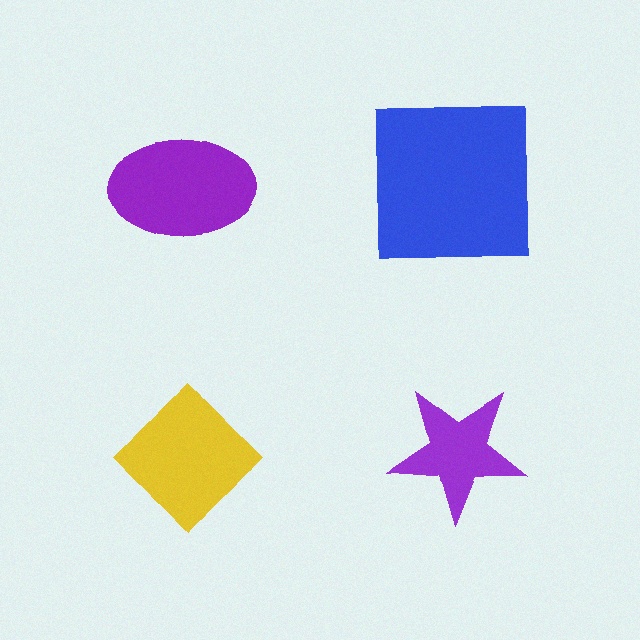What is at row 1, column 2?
A blue square.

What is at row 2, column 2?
A purple star.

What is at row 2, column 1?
A yellow diamond.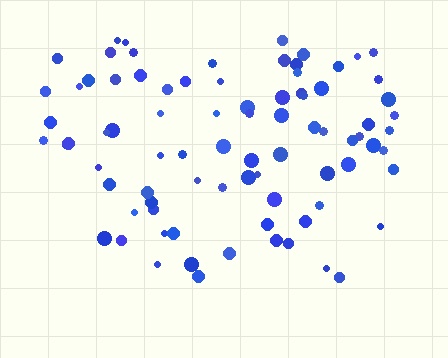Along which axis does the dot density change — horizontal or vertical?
Vertical.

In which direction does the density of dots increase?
From bottom to top, with the top side densest.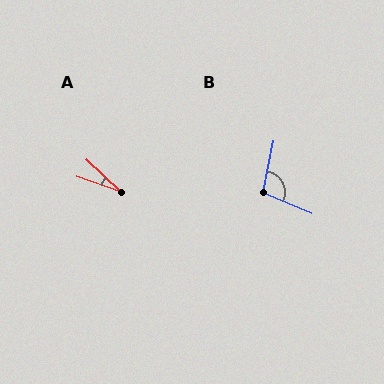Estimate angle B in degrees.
Approximately 101 degrees.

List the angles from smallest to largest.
A (23°), B (101°).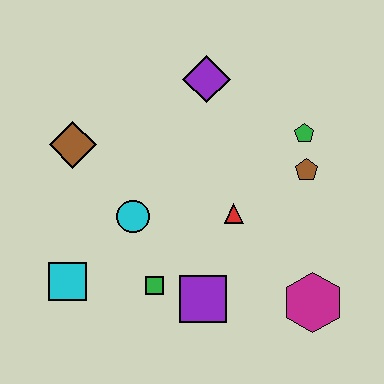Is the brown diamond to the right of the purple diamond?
No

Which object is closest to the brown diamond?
The cyan circle is closest to the brown diamond.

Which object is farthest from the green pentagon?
The cyan square is farthest from the green pentagon.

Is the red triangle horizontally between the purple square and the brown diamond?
No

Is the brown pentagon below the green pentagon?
Yes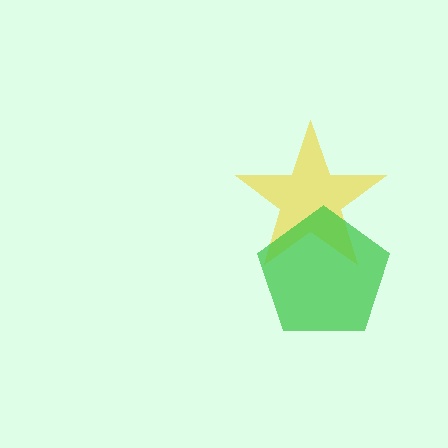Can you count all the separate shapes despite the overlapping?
Yes, there are 2 separate shapes.